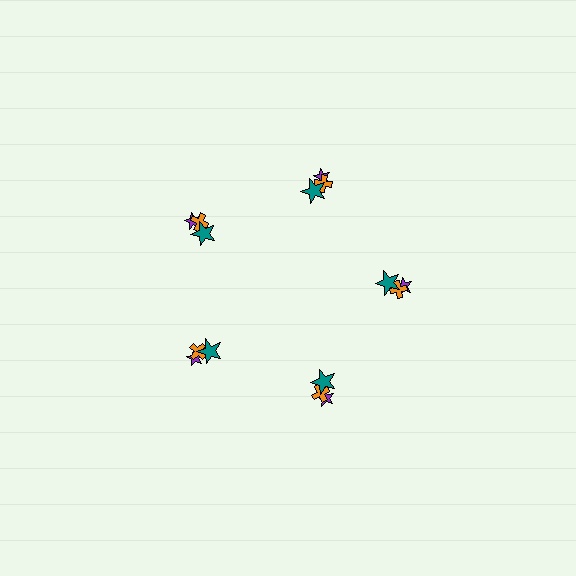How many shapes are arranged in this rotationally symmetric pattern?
There are 15 shapes, arranged in 5 groups of 3.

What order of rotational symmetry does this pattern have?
This pattern has 5-fold rotational symmetry.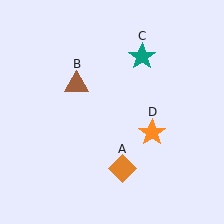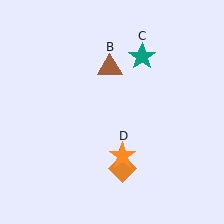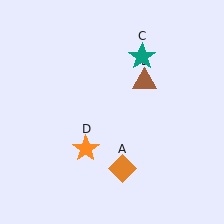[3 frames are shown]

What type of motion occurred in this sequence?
The brown triangle (object B), orange star (object D) rotated clockwise around the center of the scene.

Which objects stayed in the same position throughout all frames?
Orange diamond (object A) and teal star (object C) remained stationary.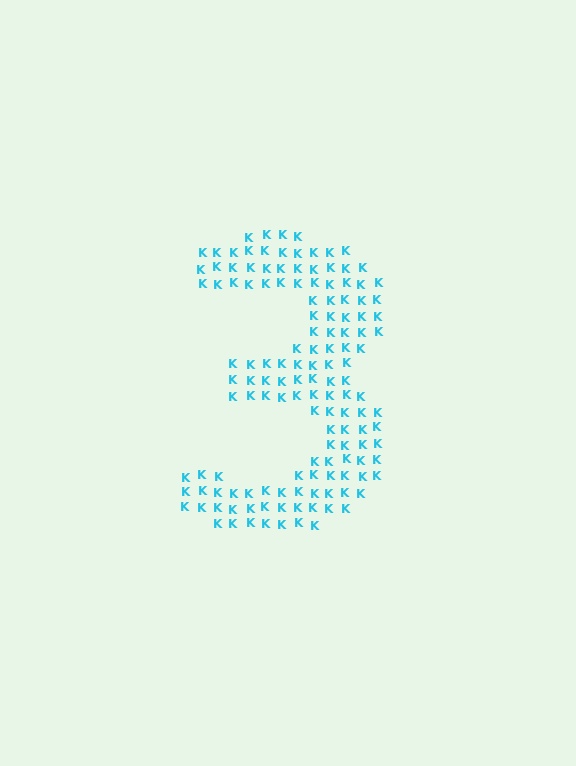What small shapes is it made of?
It is made of small letter K's.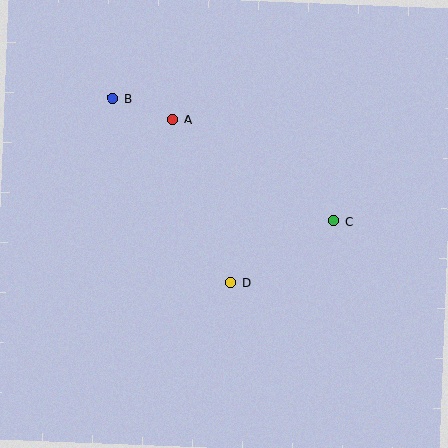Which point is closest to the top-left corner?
Point B is closest to the top-left corner.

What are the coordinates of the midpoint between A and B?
The midpoint between A and B is at (143, 109).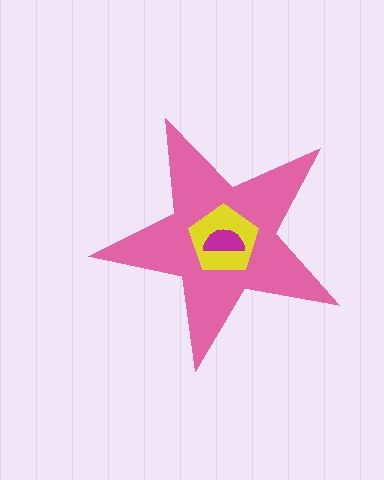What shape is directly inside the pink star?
The yellow pentagon.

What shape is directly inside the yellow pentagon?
The magenta semicircle.